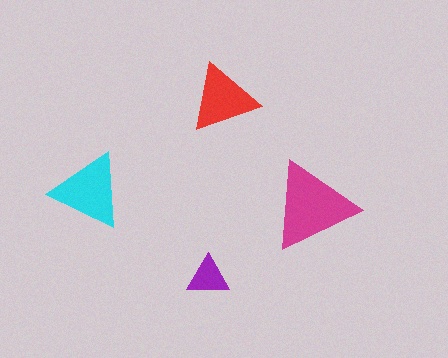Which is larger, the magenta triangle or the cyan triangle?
The magenta one.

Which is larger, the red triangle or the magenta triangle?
The magenta one.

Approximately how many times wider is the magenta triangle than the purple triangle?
About 2 times wider.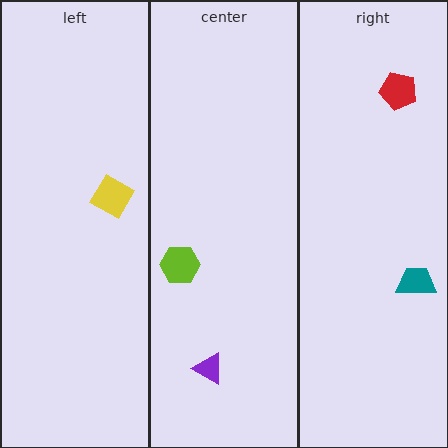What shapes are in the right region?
The red pentagon, the teal trapezoid.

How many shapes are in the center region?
2.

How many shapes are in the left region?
1.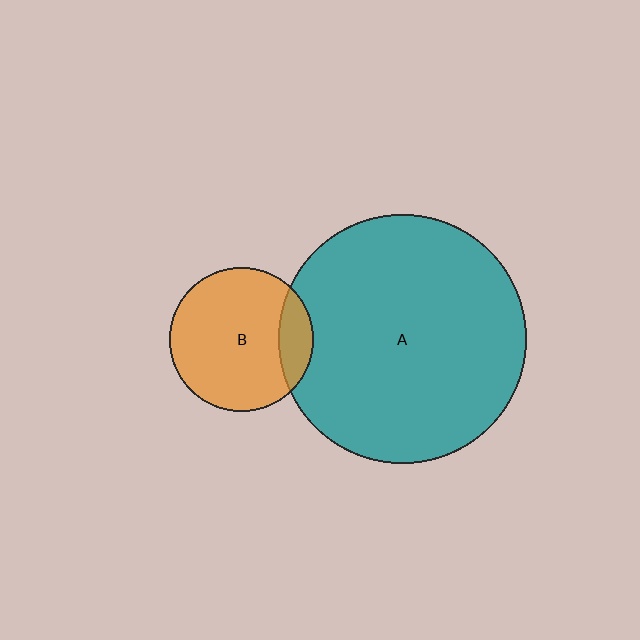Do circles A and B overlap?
Yes.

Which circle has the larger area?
Circle A (teal).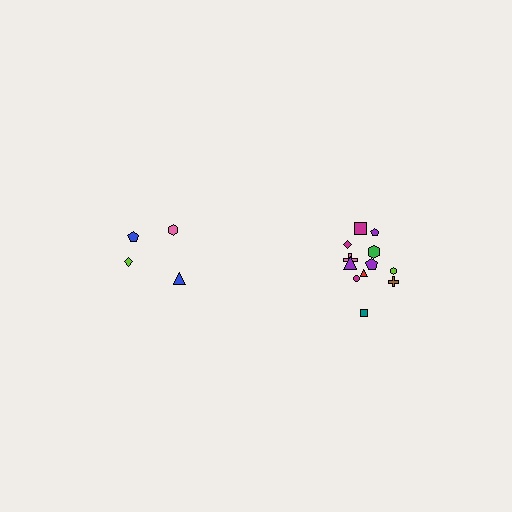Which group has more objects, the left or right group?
The right group.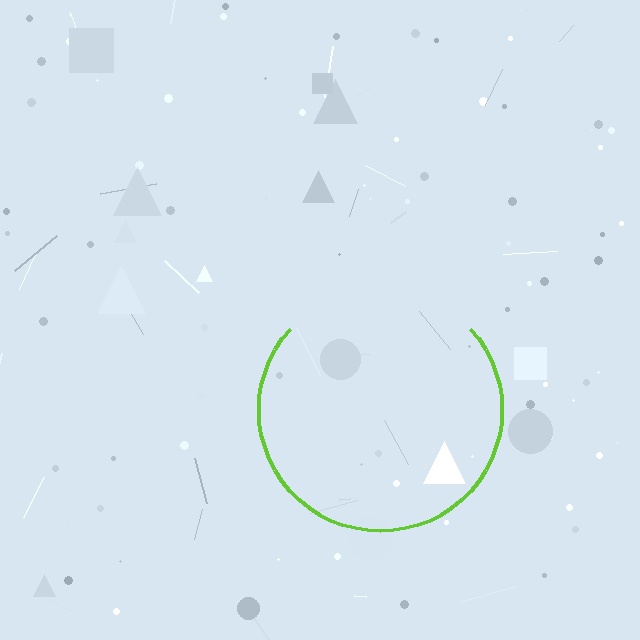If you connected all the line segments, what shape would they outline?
They would outline a circle.